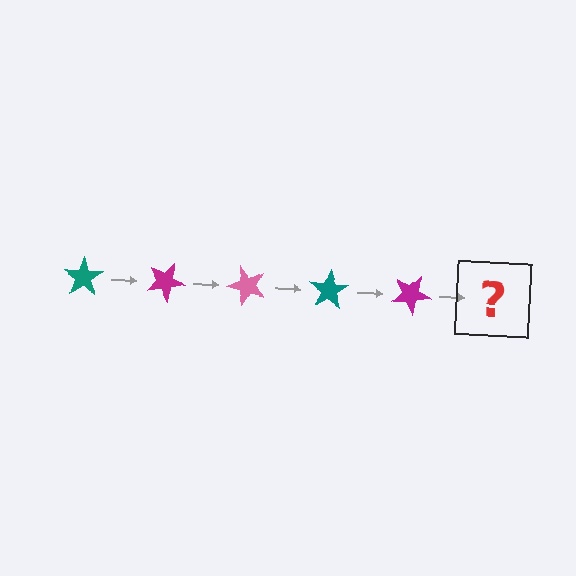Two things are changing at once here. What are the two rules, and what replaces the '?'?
The two rules are that it rotates 25 degrees each step and the color cycles through teal, magenta, and pink. The '?' should be a pink star, rotated 125 degrees from the start.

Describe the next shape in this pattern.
It should be a pink star, rotated 125 degrees from the start.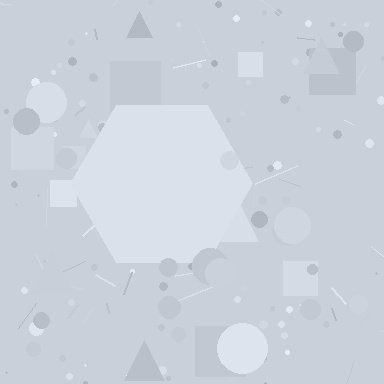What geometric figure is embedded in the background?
A hexagon is embedded in the background.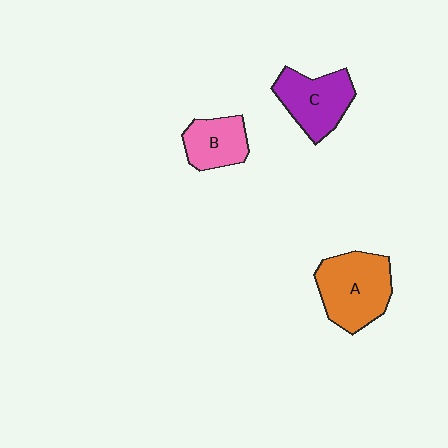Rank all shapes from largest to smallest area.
From largest to smallest: A (orange), C (purple), B (pink).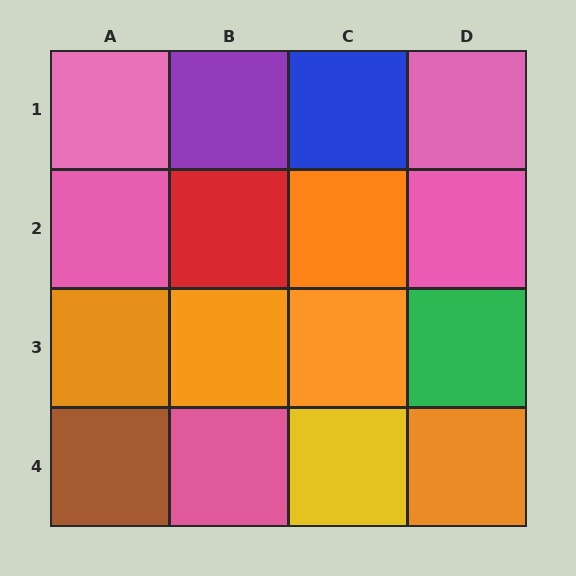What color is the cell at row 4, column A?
Brown.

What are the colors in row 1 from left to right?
Pink, purple, blue, pink.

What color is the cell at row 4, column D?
Orange.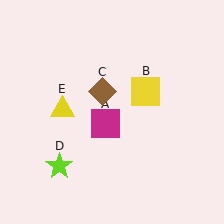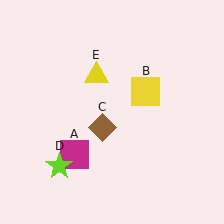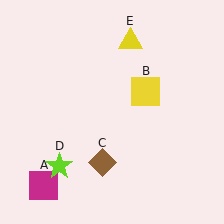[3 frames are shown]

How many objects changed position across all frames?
3 objects changed position: magenta square (object A), brown diamond (object C), yellow triangle (object E).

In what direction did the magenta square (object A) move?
The magenta square (object A) moved down and to the left.